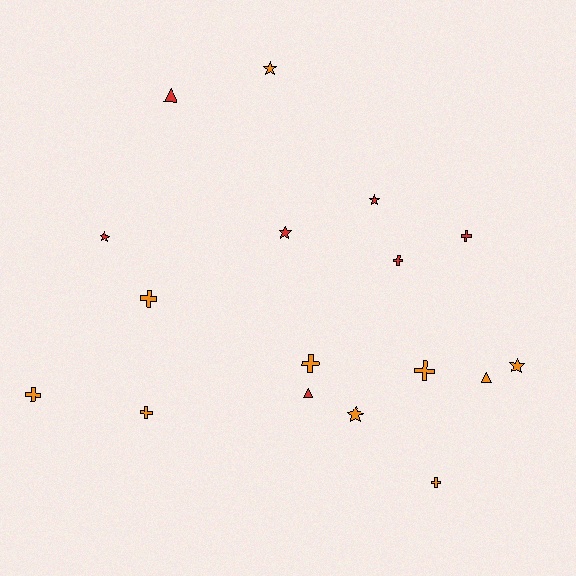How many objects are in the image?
There are 17 objects.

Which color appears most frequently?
Orange, with 10 objects.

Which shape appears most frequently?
Cross, with 8 objects.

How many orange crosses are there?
There are 6 orange crosses.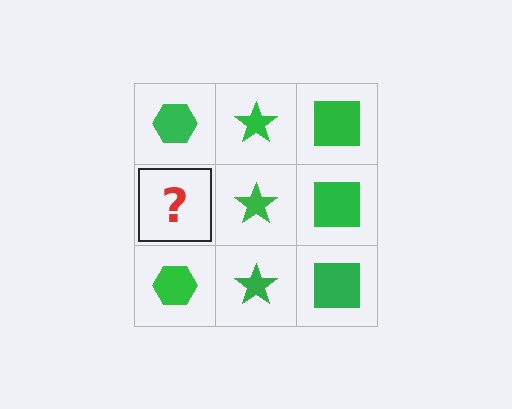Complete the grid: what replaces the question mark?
The question mark should be replaced with a green hexagon.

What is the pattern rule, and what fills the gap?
The rule is that each column has a consistent shape. The gap should be filled with a green hexagon.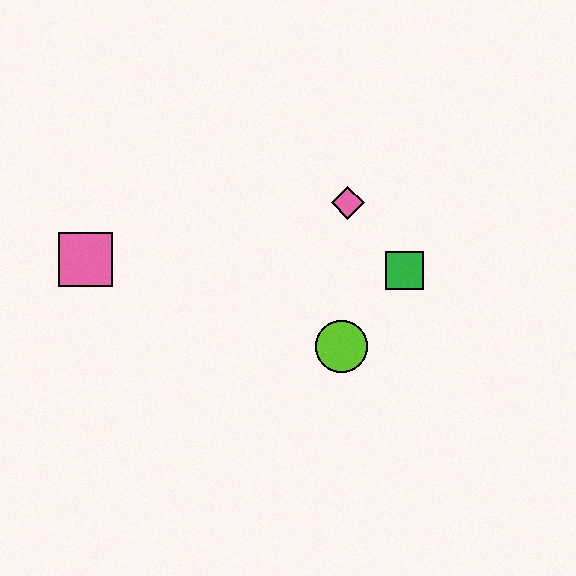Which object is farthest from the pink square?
The green square is farthest from the pink square.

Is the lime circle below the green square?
Yes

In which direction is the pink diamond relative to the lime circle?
The pink diamond is above the lime circle.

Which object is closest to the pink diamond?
The green square is closest to the pink diamond.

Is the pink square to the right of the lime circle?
No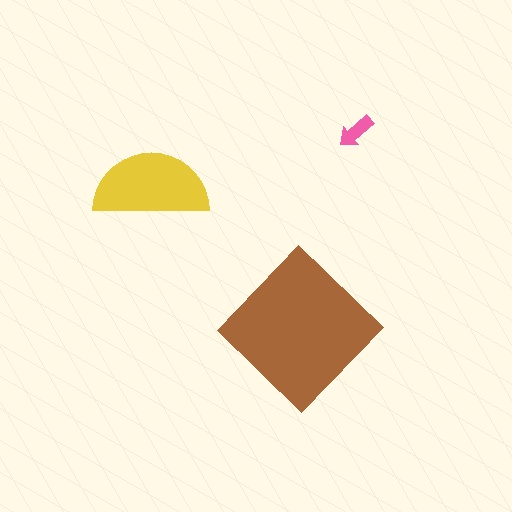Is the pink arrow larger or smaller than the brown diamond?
Smaller.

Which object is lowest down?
The brown diamond is bottommost.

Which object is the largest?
The brown diamond.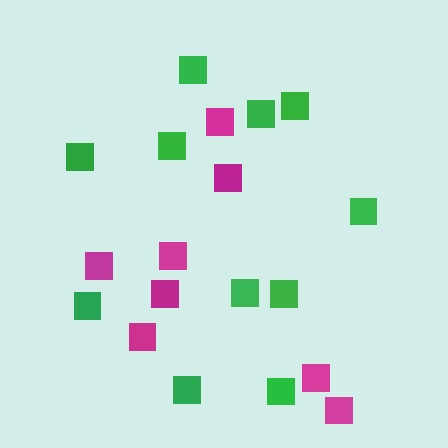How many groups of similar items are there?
There are 2 groups: one group of green squares (11) and one group of magenta squares (8).